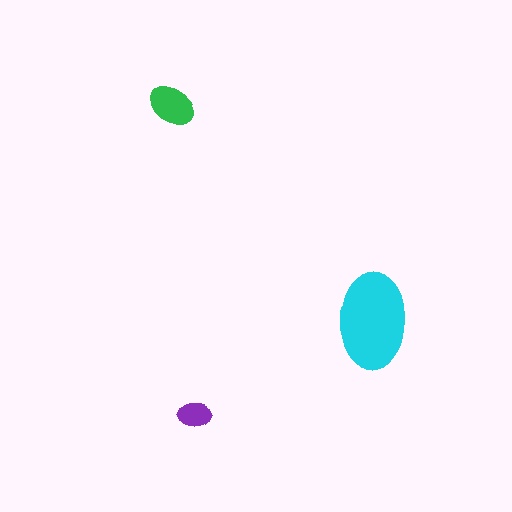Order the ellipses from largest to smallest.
the cyan one, the green one, the purple one.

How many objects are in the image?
There are 3 objects in the image.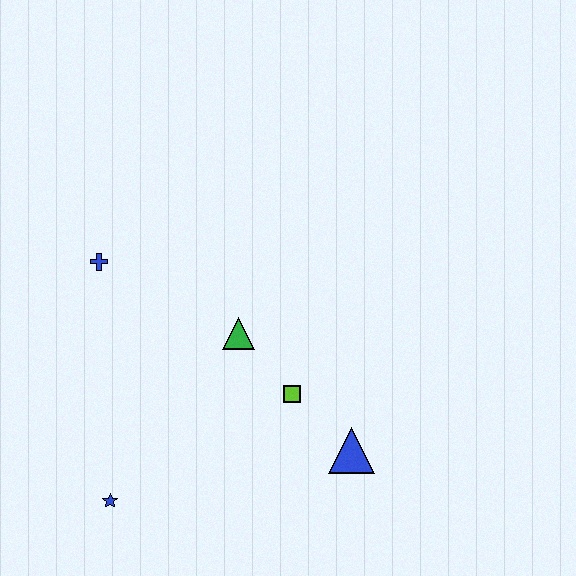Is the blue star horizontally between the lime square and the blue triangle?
No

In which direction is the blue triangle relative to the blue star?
The blue triangle is to the right of the blue star.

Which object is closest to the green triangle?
The lime square is closest to the green triangle.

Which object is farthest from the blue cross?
The blue triangle is farthest from the blue cross.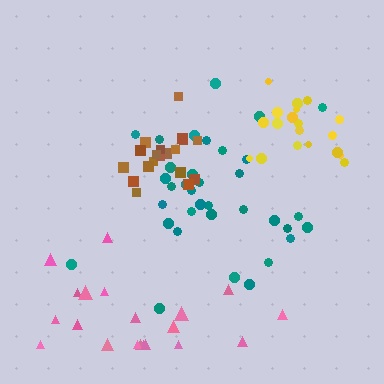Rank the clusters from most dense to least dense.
brown, yellow, teal, pink.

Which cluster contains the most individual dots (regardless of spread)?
Teal (35).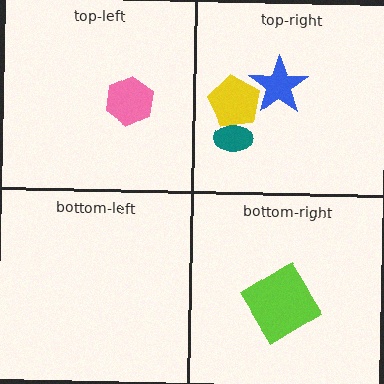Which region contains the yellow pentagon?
The top-right region.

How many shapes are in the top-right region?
3.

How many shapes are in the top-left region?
1.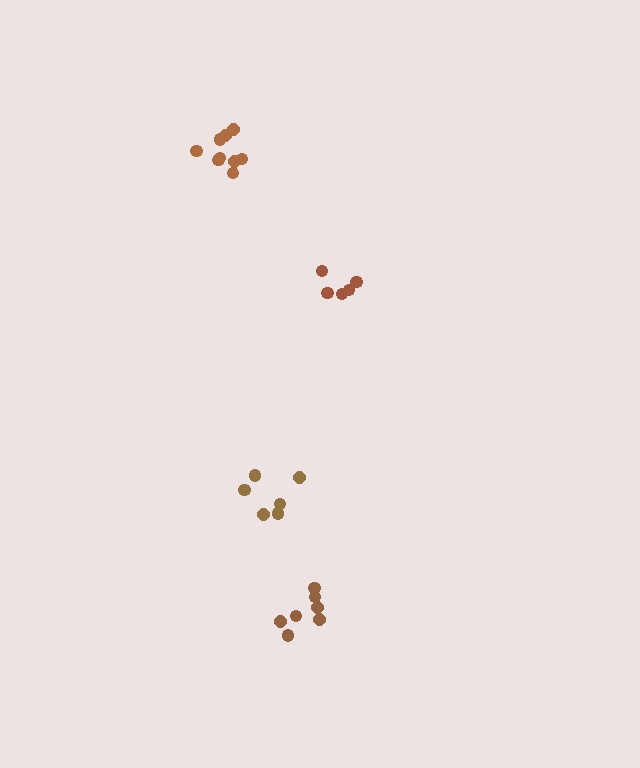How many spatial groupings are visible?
There are 4 spatial groupings.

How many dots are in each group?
Group 1: 5 dots, Group 2: 9 dots, Group 3: 7 dots, Group 4: 6 dots (27 total).